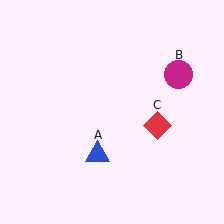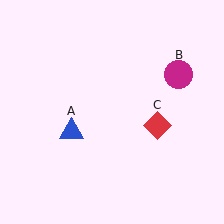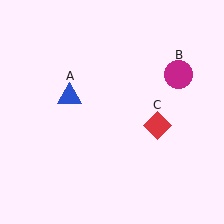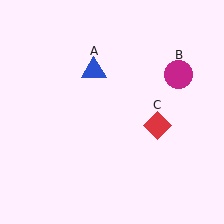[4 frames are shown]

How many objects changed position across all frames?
1 object changed position: blue triangle (object A).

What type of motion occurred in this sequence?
The blue triangle (object A) rotated clockwise around the center of the scene.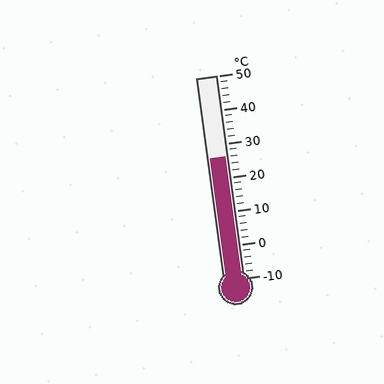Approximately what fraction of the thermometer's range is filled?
The thermometer is filled to approximately 60% of its range.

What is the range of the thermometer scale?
The thermometer scale ranges from -10°C to 50°C.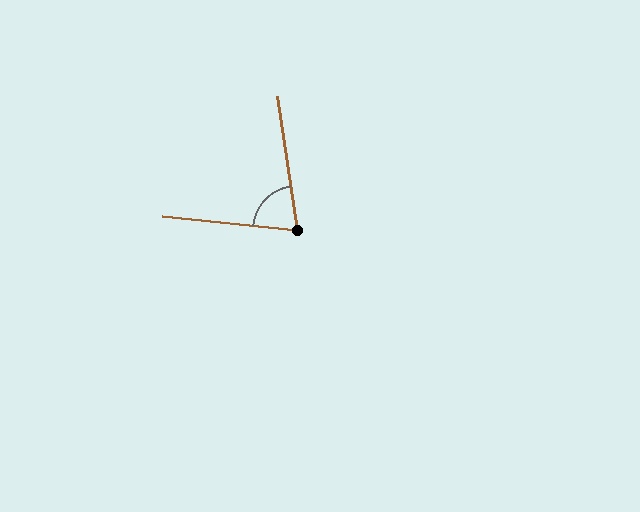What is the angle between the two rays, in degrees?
Approximately 76 degrees.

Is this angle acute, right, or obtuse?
It is acute.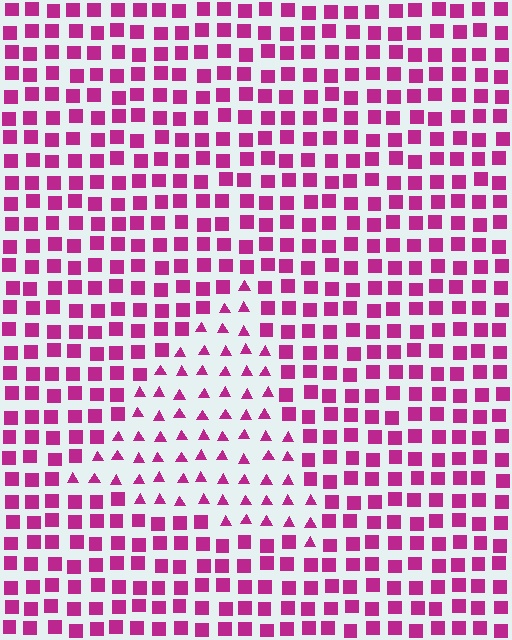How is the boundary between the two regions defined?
The boundary is defined by a change in element shape: triangles inside vs. squares outside. All elements share the same color and spacing.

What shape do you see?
I see a triangle.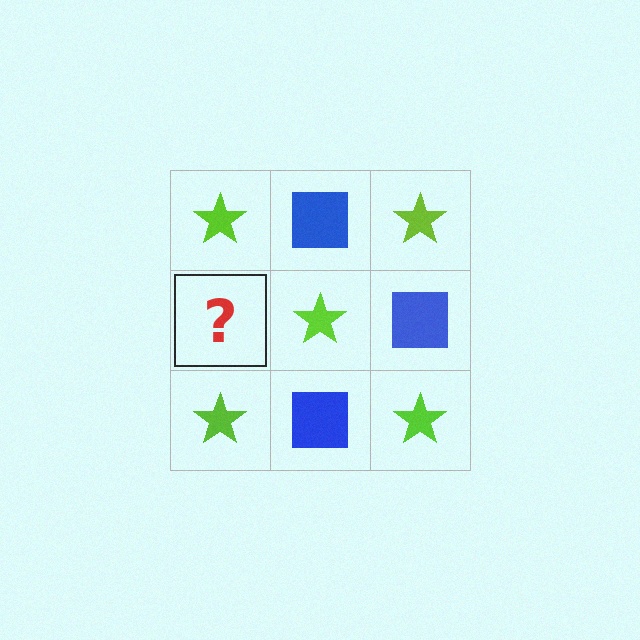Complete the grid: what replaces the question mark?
The question mark should be replaced with a blue square.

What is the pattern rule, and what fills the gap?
The rule is that it alternates lime star and blue square in a checkerboard pattern. The gap should be filled with a blue square.